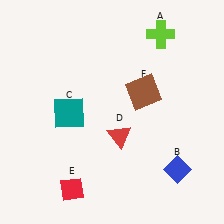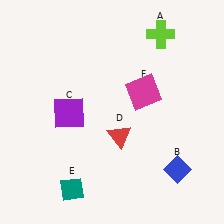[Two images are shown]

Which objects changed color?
C changed from teal to purple. E changed from red to teal. F changed from brown to magenta.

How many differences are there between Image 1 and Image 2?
There are 3 differences between the two images.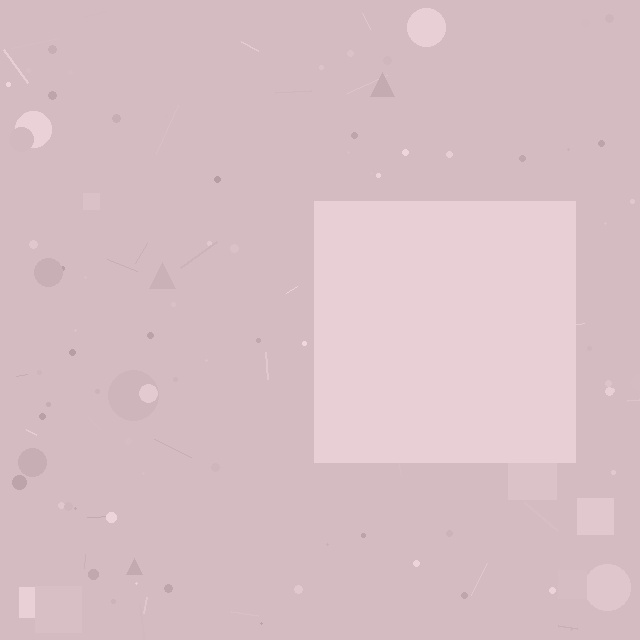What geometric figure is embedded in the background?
A square is embedded in the background.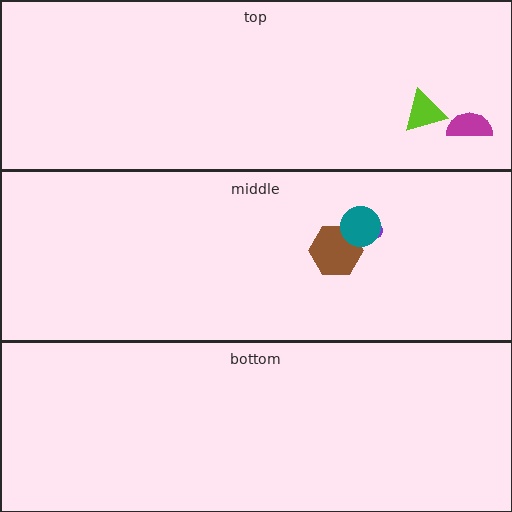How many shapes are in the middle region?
3.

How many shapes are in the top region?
2.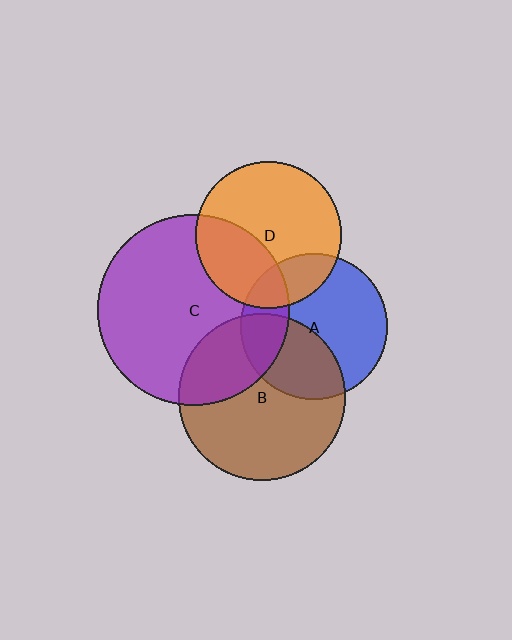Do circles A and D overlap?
Yes.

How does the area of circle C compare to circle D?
Approximately 1.7 times.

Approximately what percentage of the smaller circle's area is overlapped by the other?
Approximately 20%.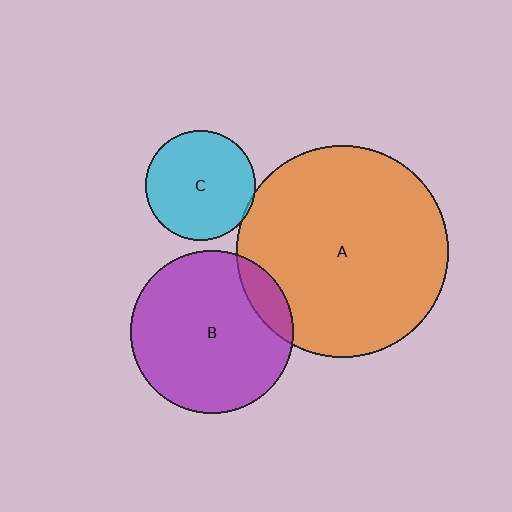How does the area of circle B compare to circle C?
Approximately 2.2 times.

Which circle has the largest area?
Circle A (orange).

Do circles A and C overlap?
Yes.